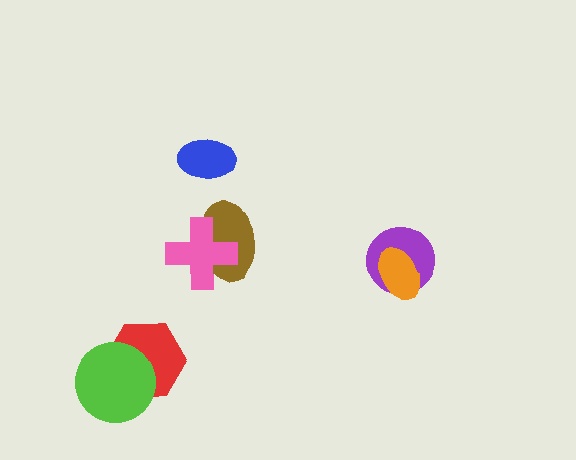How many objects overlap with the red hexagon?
1 object overlaps with the red hexagon.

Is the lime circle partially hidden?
No, no other shape covers it.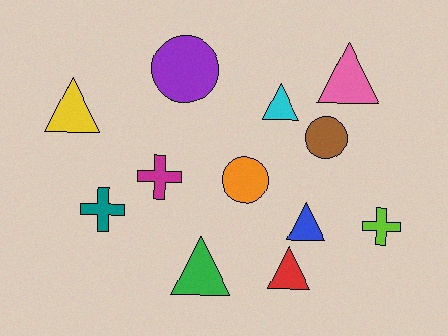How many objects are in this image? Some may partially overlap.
There are 12 objects.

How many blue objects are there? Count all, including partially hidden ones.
There is 1 blue object.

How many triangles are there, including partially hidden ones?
There are 6 triangles.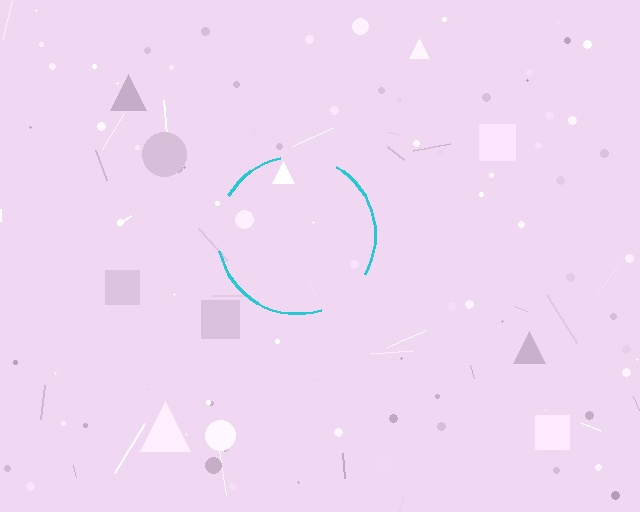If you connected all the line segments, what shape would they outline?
They would outline a circle.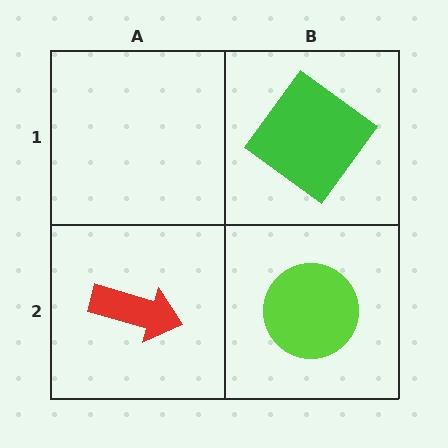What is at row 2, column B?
A lime circle.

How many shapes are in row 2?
2 shapes.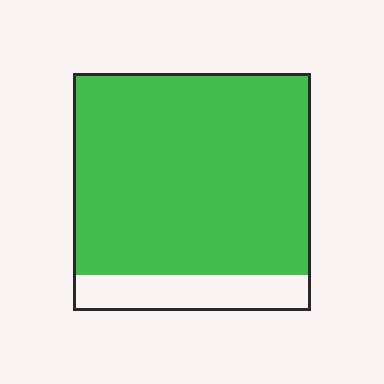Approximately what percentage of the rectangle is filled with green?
Approximately 85%.